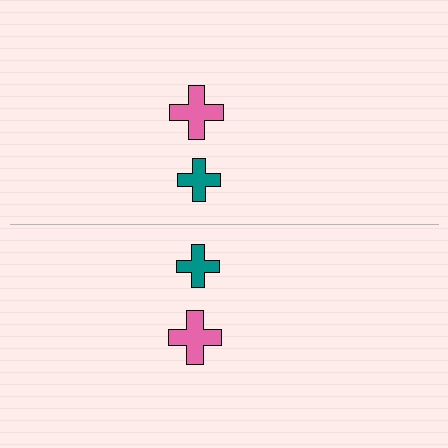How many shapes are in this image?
There are 4 shapes in this image.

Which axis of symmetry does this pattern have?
The pattern has a horizontal axis of symmetry running through the center of the image.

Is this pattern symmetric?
Yes, this pattern has bilateral (reflection) symmetry.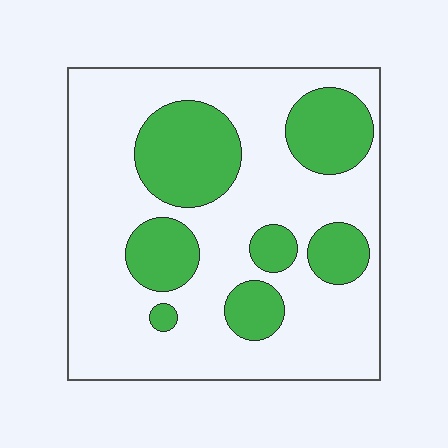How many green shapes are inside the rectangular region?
7.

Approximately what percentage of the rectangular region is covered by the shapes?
Approximately 30%.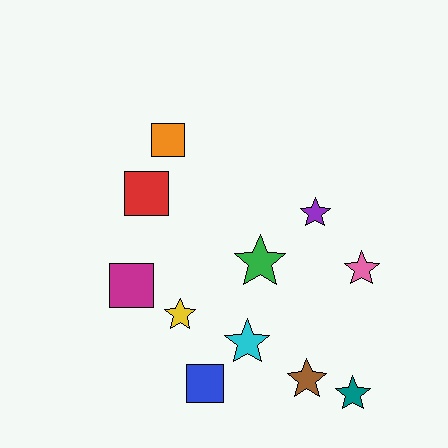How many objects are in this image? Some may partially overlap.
There are 11 objects.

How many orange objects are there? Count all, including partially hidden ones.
There is 1 orange object.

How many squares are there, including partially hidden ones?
There are 4 squares.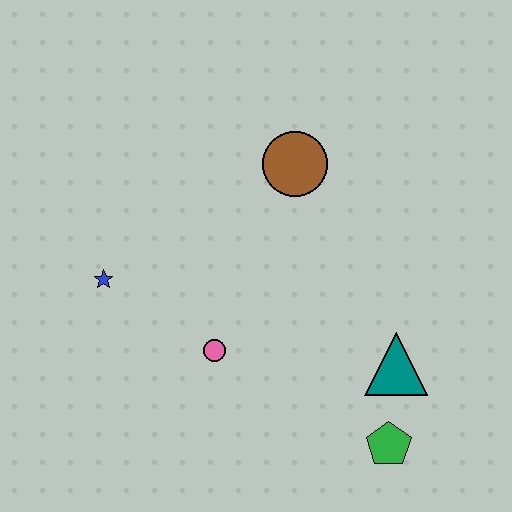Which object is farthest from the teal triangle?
The blue star is farthest from the teal triangle.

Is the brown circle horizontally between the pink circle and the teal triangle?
Yes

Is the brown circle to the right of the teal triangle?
No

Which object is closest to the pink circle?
The blue star is closest to the pink circle.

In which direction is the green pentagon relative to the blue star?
The green pentagon is to the right of the blue star.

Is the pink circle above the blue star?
No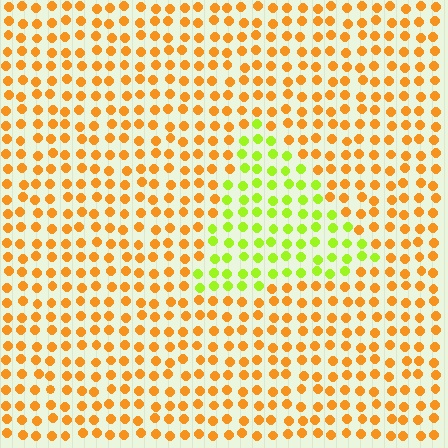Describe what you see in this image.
The image is filled with small orange elements in a uniform arrangement. A triangle-shaped region is visible where the elements are tinted to a slightly different hue, forming a subtle color boundary.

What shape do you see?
I see a triangle.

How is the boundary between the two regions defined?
The boundary is defined purely by a slight shift in hue (about 52 degrees). Spacing, size, and orientation are identical on both sides.